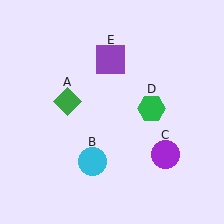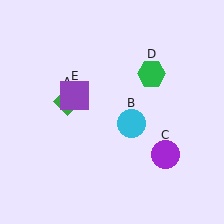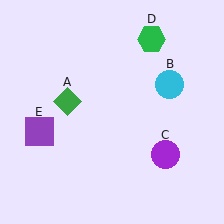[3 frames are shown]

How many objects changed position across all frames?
3 objects changed position: cyan circle (object B), green hexagon (object D), purple square (object E).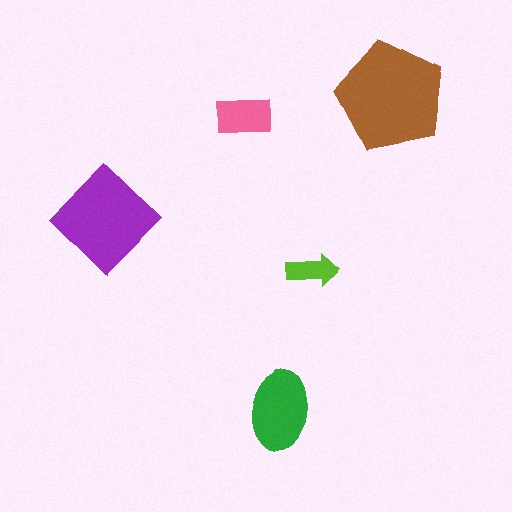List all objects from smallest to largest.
The lime arrow, the pink rectangle, the green ellipse, the purple diamond, the brown pentagon.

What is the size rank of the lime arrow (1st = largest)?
5th.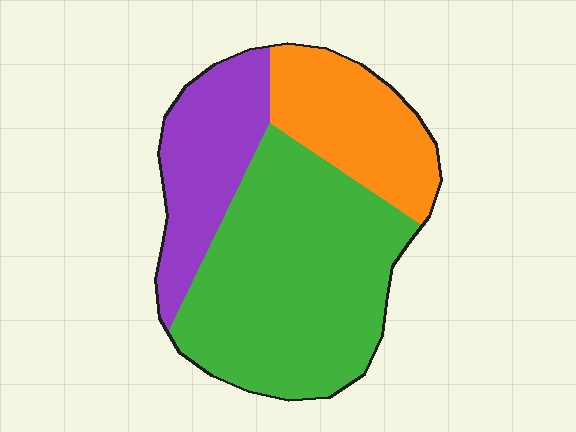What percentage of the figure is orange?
Orange takes up between a sixth and a third of the figure.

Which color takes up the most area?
Green, at roughly 55%.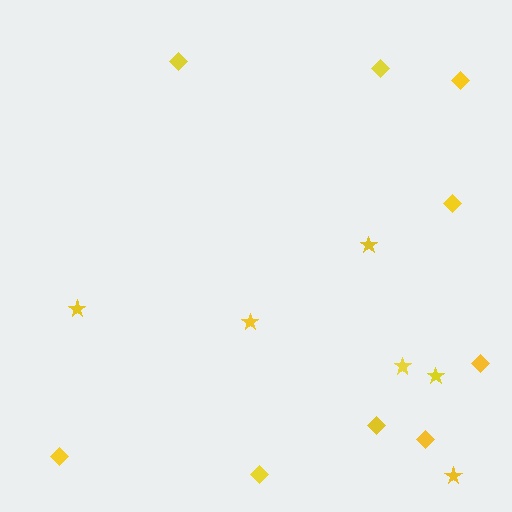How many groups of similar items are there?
There are 2 groups: one group of diamonds (9) and one group of stars (6).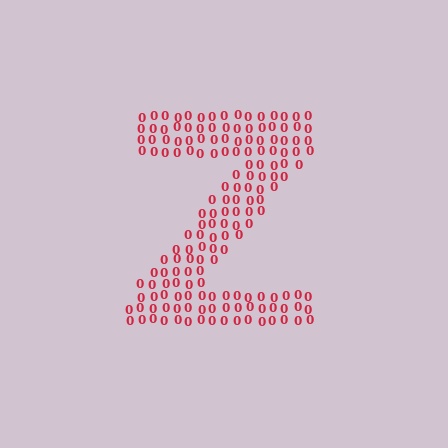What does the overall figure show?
The overall figure shows the letter Z.